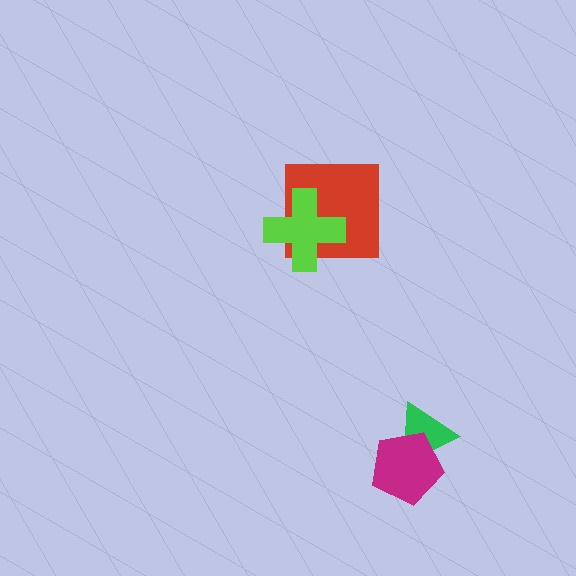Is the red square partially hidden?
Yes, it is partially covered by another shape.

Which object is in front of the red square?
The lime cross is in front of the red square.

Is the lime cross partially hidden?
No, no other shape covers it.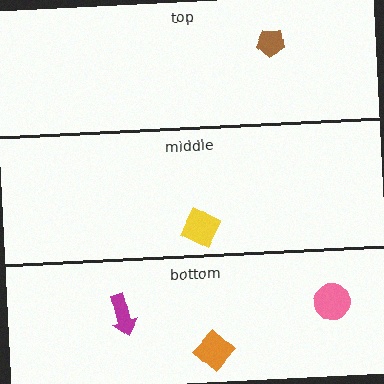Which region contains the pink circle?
The bottom region.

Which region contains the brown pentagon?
The top region.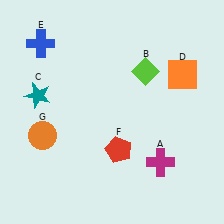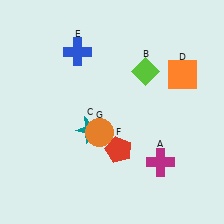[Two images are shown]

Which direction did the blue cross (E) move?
The blue cross (E) moved right.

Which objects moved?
The objects that moved are: the teal star (C), the blue cross (E), the orange circle (G).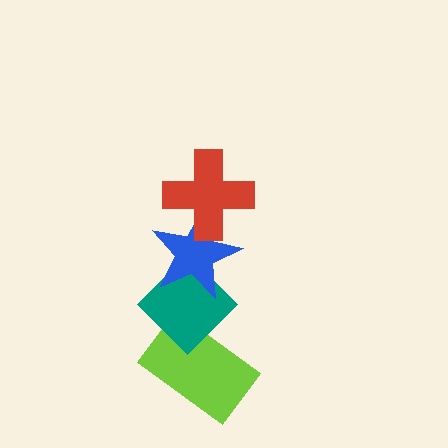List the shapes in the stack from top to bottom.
From top to bottom: the red cross, the blue star, the teal diamond, the lime rectangle.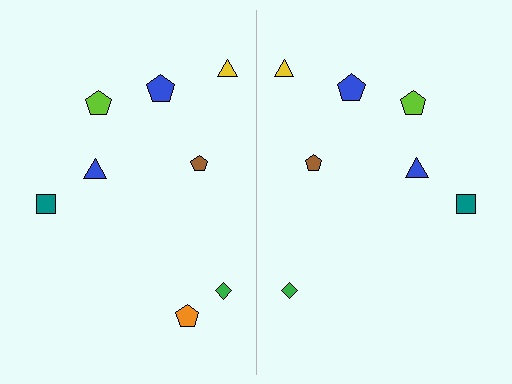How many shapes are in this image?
There are 15 shapes in this image.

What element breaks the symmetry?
A orange pentagon is missing from the right side.